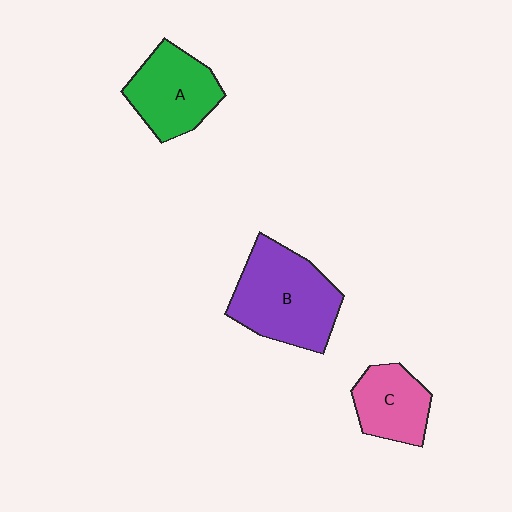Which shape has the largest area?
Shape B (purple).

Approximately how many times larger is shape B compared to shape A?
Approximately 1.4 times.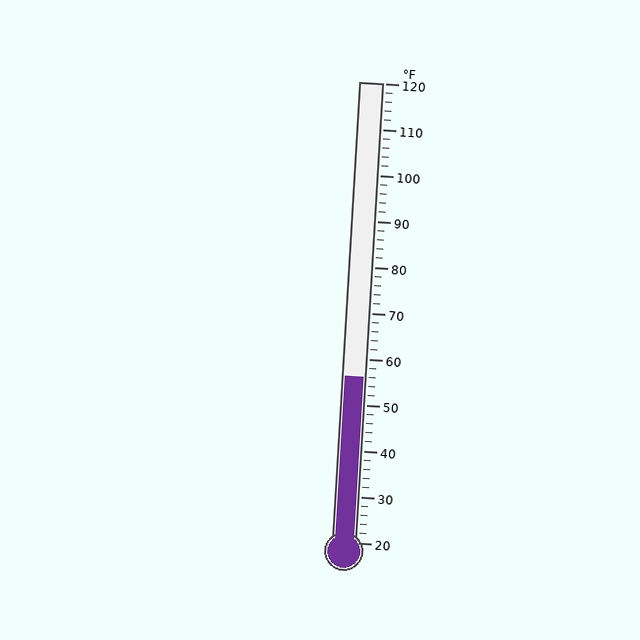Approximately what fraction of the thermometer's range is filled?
The thermometer is filled to approximately 35% of its range.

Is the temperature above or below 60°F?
The temperature is below 60°F.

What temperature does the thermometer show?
The thermometer shows approximately 56°F.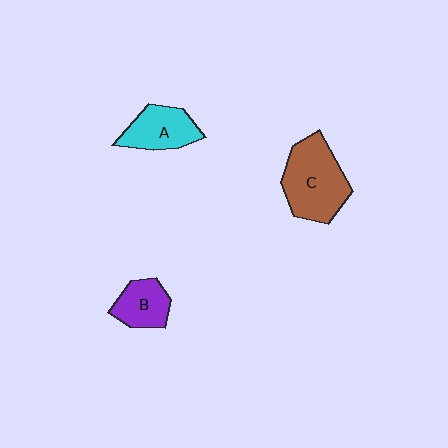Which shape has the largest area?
Shape C (brown).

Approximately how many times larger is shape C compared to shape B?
Approximately 1.9 times.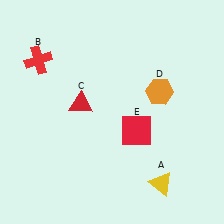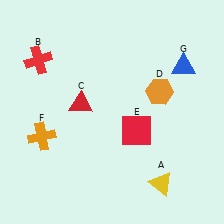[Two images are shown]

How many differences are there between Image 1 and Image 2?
There are 2 differences between the two images.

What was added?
An orange cross (F), a blue triangle (G) were added in Image 2.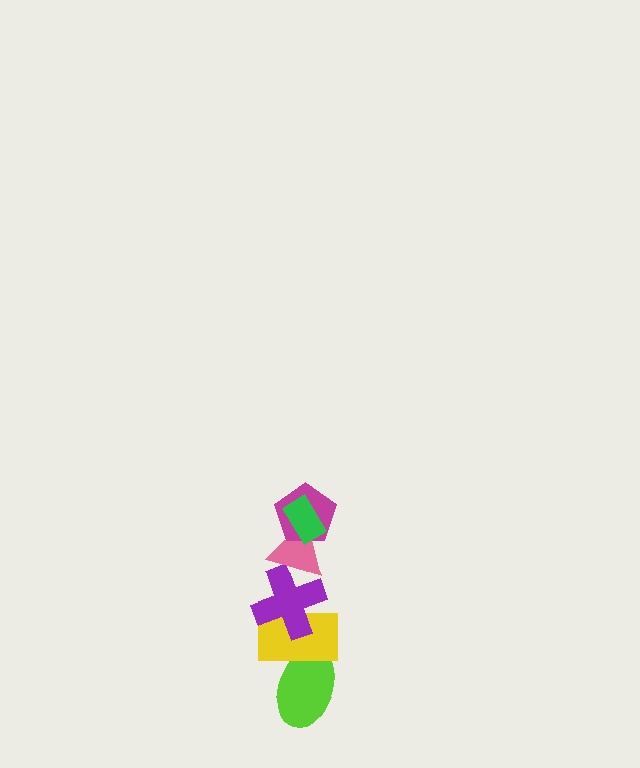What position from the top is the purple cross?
The purple cross is 4th from the top.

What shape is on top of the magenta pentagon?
The green rectangle is on top of the magenta pentagon.